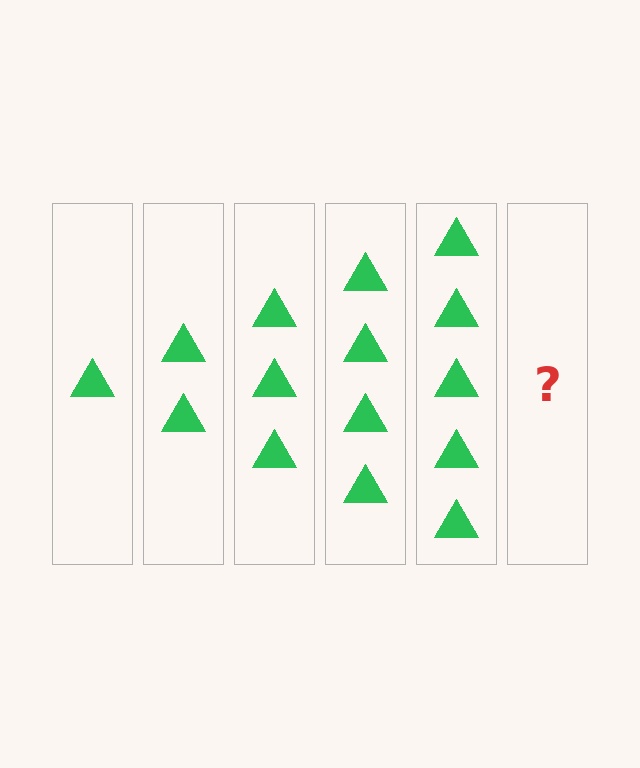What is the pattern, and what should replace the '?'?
The pattern is that each step adds one more triangle. The '?' should be 6 triangles.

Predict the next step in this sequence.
The next step is 6 triangles.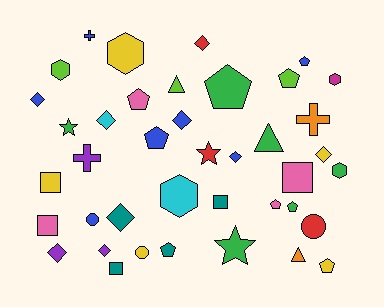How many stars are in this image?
There are 3 stars.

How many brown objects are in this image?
There are no brown objects.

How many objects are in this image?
There are 40 objects.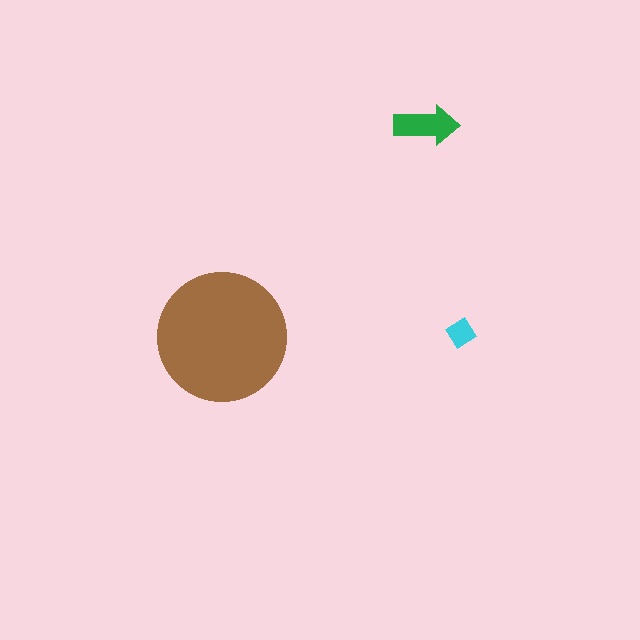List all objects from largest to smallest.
The brown circle, the green arrow, the cyan diamond.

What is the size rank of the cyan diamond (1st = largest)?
3rd.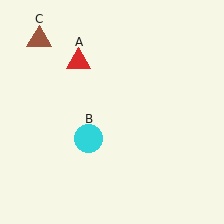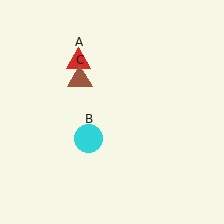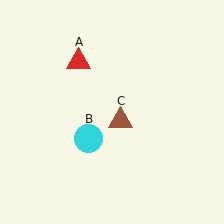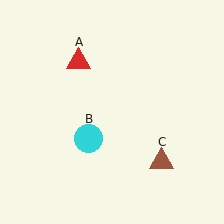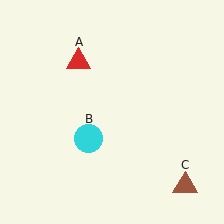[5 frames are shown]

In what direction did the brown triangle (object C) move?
The brown triangle (object C) moved down and to the right.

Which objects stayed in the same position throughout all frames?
Red triangle (object A) and cyan circle (object B) remained stationary.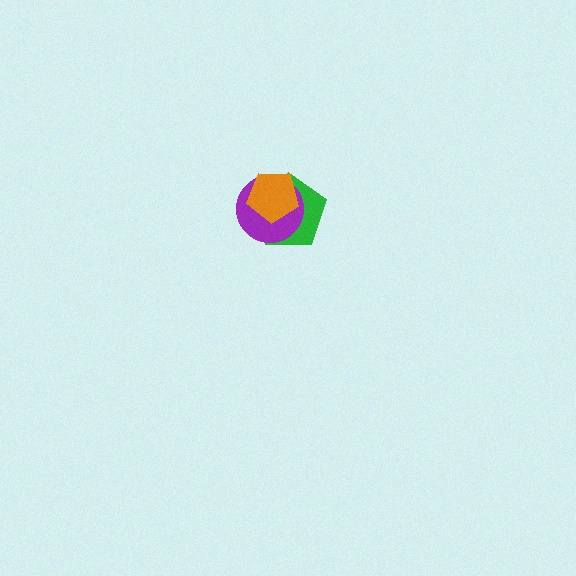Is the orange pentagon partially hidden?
No, no other shape covers it.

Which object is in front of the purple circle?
The orange pentagon is in front of the purple circle.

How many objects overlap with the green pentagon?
2 objects overlap with the green pentagon.